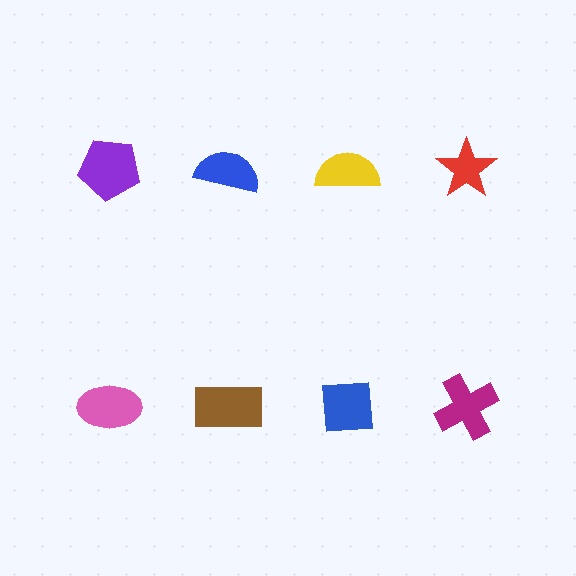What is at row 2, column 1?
A pink ellipse.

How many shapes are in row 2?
4 shapes.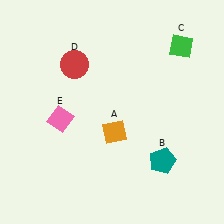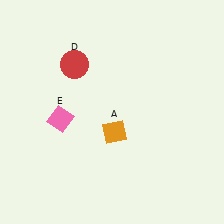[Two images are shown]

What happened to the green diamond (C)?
The green diamond (C) was removed in Image 2. It was in the top-right area of Image 1.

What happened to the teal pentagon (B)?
The teal pentagon (B) was removed in Image 2. It was in the bottom-right area of Image 1.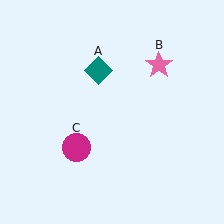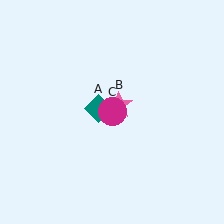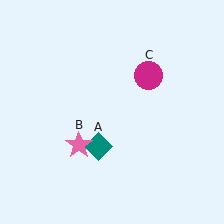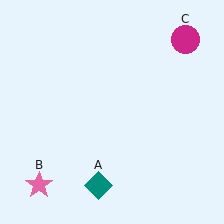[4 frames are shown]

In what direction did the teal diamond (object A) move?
The teal diamond (object A) moved down.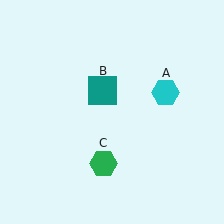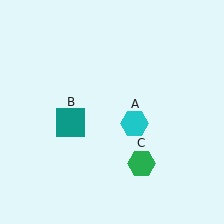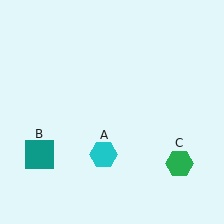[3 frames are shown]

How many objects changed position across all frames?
3 objects changed position: cyan hexagon (object A), teal square (object B), green hexagon (object C).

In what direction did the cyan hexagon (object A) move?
The cyan hexagon (object A) moved down and to the left.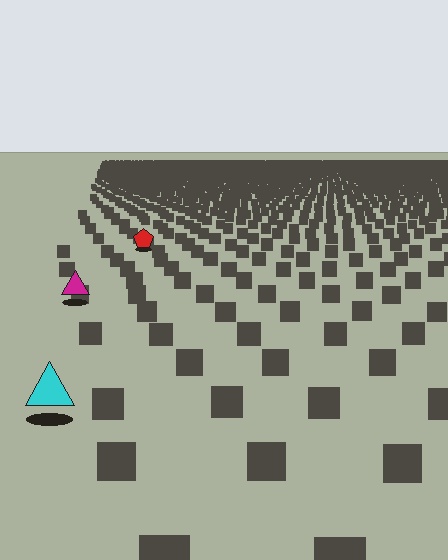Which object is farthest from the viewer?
The red pentagon is farthest from the viewer. It appears smaller and the ground texture around it is denser.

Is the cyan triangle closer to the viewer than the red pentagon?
Yes. The cyan triangle is closer — you can tell from the texture gradient: the ground texture is coarser near it.